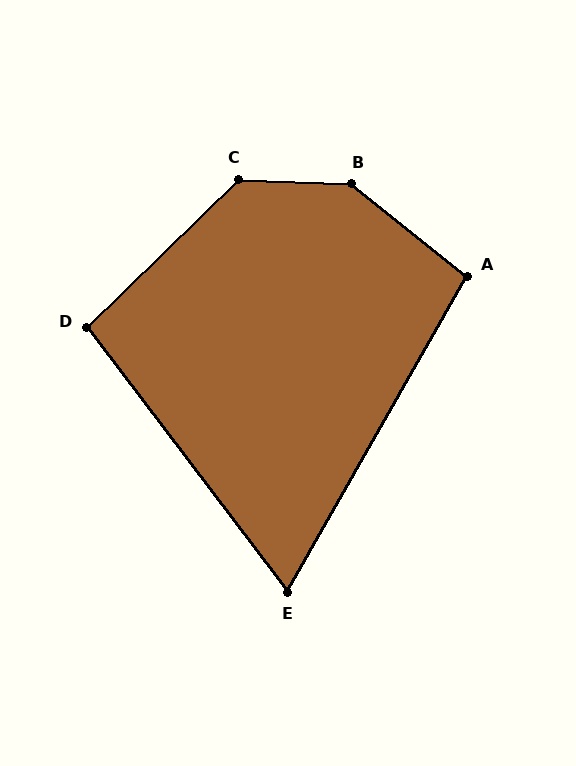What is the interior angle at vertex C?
Approximately 134 degrees (obtuse).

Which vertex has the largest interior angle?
B, at approximately 144 degrees.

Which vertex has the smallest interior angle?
E, at approximately 67 degrees.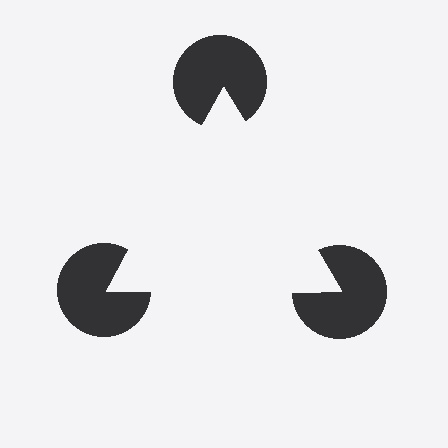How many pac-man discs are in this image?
There are 3 — one at each vertex of the illusory triangle.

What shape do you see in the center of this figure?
An illusory triangle — its edges are inferred from the aligned wedge cuts in the pac-man discs, not physically drawn.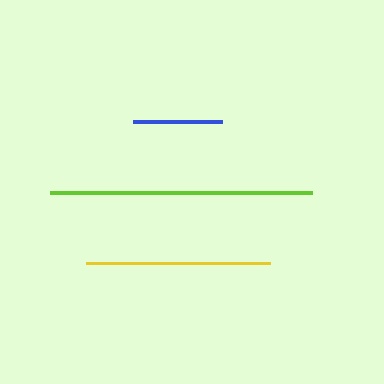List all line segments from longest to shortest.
From longest to shortest: lime, yellow, blue.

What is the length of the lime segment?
The lime segment is approximately 262 pixels long.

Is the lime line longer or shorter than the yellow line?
The lime line is longer than the yellow line.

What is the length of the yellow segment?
The yellow segment is approximately 184 pixels long.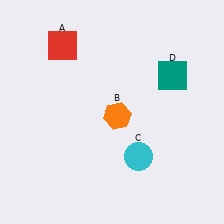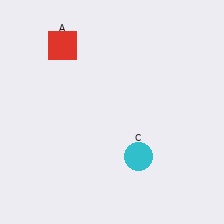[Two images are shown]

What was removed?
The teal square (D), the orange hexagon (B) were removed in Image 2.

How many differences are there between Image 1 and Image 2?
There are 2 differences between the two images.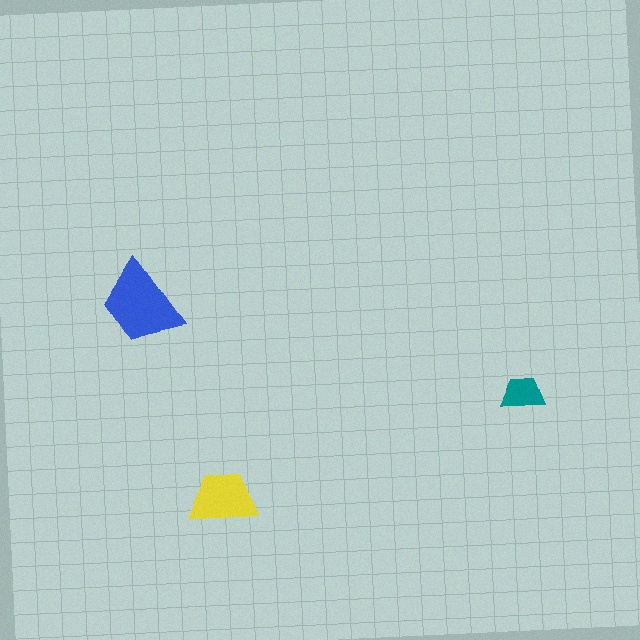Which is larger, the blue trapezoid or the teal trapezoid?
The blue one.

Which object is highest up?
The blue trapezoid is topmost.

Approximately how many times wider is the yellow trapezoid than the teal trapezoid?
About 1.5 times wider.